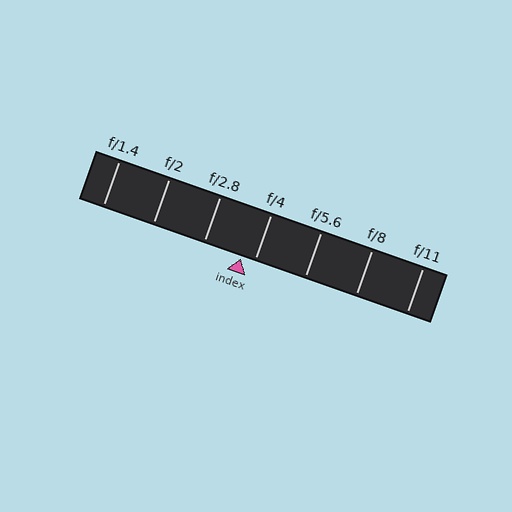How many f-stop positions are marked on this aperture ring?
There are 7 f-stop positions marked.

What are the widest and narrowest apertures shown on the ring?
The widest aperture shown is f/1.4 and the narrowest is f/11.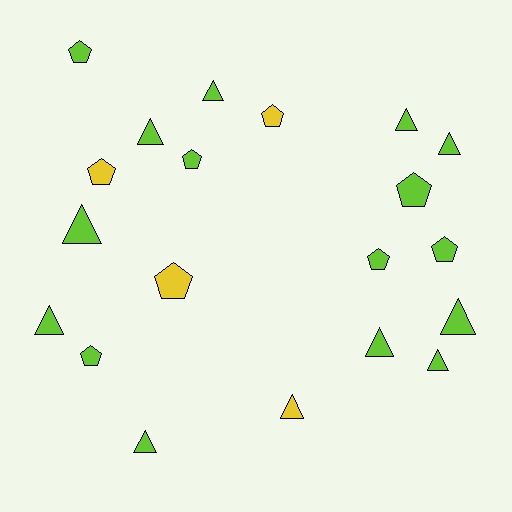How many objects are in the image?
There are 20 objects.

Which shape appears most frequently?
Triangle, with 11 objects.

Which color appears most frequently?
Lime, with 16 objects.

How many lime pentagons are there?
There are 6 lime pentagons.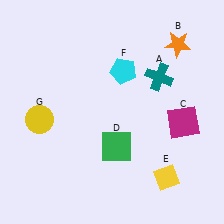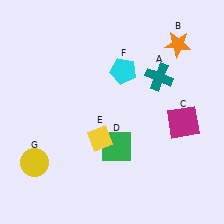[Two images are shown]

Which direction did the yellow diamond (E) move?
The yellow diamond (E) moved left.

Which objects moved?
The objects that moved are: the yellow diamond (E), the yellow circle (G).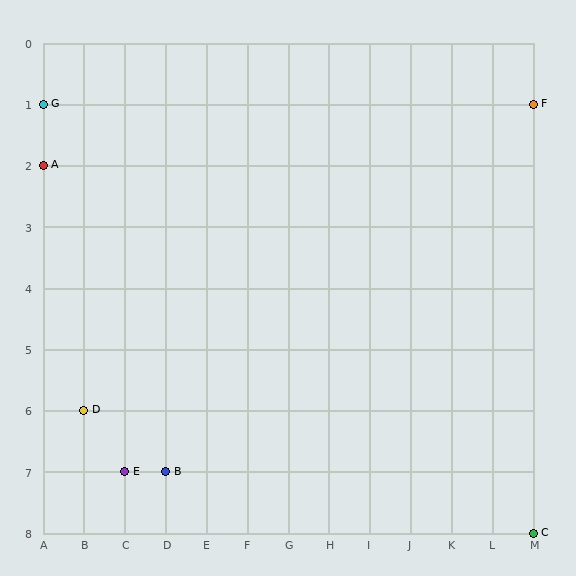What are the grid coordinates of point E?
Point E is at grid coordinates (C, 7).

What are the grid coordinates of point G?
Point G is at grid coordinates (A, 1).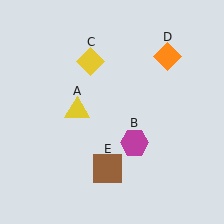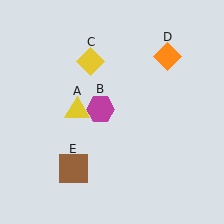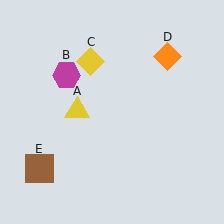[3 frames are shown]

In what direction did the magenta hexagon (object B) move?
The magenta hexagon (object B) moved up and to the left.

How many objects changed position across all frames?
2 objects changed position: magenta hexagon (object B), brown square (object E).